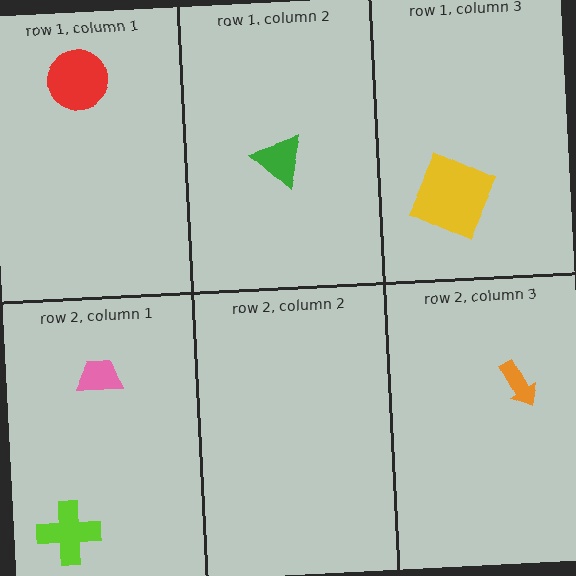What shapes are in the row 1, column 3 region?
The yellow square.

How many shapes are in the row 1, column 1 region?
1.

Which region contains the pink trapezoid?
The row 2, column 1 region.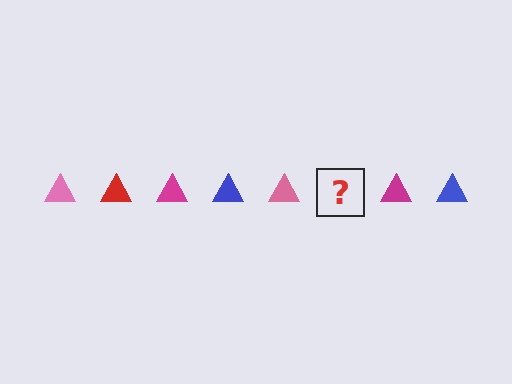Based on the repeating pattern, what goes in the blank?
The blank should be a red triangle.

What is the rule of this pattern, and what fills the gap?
The rule is that the pattern cycles through pink, red, magenta, blue triangles. The gap should be filled with a red triangle.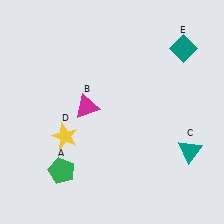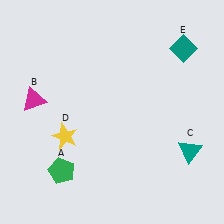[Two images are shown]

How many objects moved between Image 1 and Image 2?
1 object moved between the two images.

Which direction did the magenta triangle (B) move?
The magenta triangle (B) moved left.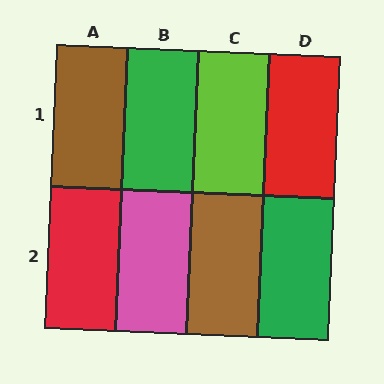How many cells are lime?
1 cell is lime.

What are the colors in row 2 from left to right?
Red, pink, brown, green.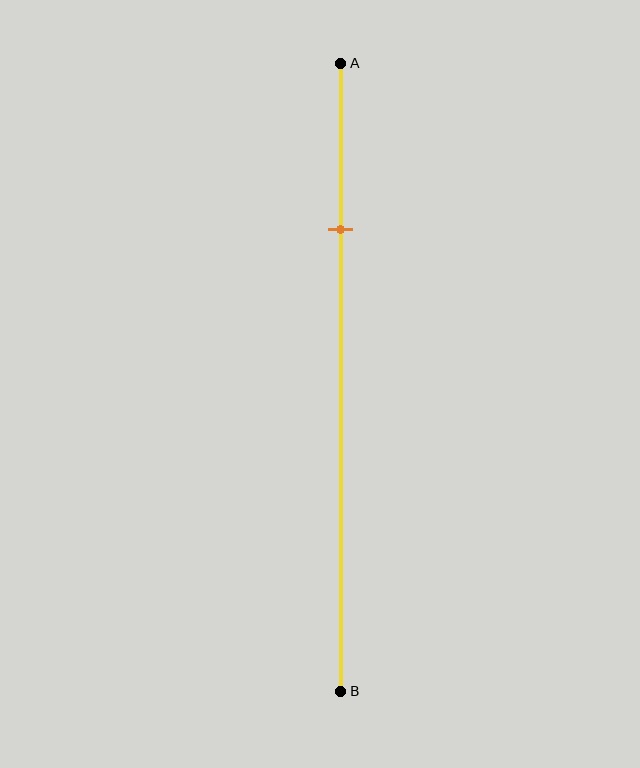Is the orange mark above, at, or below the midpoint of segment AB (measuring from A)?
The orange mark is above the midpoint of segment AB.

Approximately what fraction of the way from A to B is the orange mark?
The orange mark is approximately 25% of the way from A to B.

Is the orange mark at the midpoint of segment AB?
No, the mark is at about 25% from A, not at the 50% midpoint.